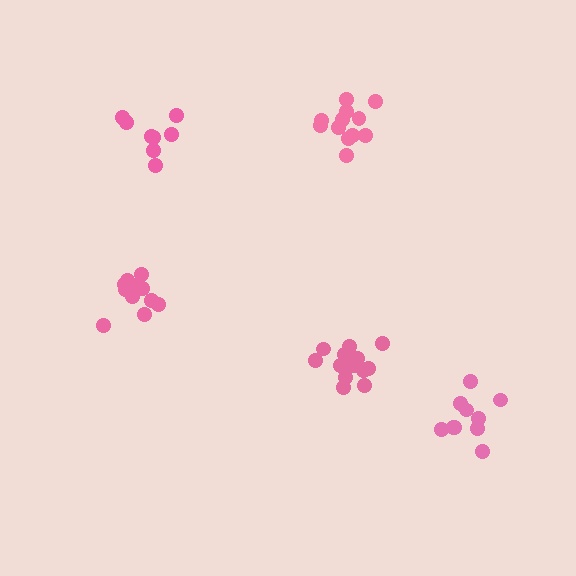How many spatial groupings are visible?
There are 5 spatial groupings.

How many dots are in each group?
Group 1: 11 dots, Group 2: 14 dots, Group 3: 12 dots, Group 4: 8 dots, Group 5: 10 dots (55 total).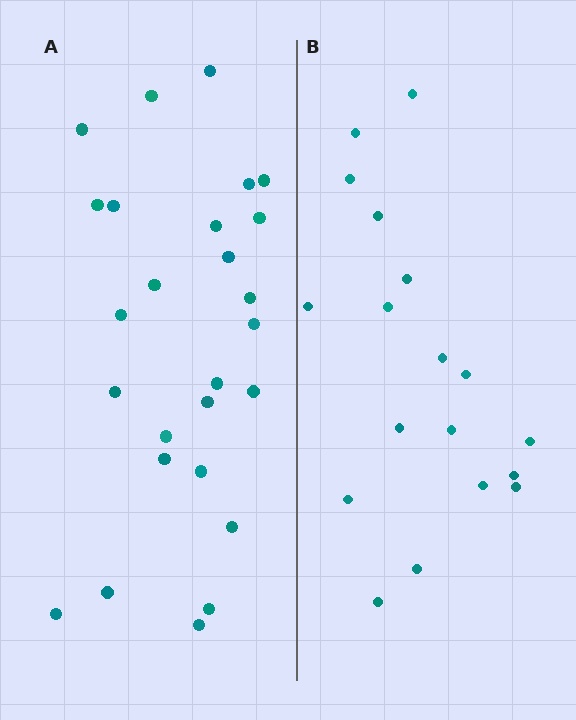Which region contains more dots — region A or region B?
Region A (the left region) has more dots.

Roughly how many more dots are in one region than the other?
Region A has roughly 8 or so more dots than region B.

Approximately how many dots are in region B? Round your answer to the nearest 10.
About 20 dots. (The exact count is 18, which rounds to 20.)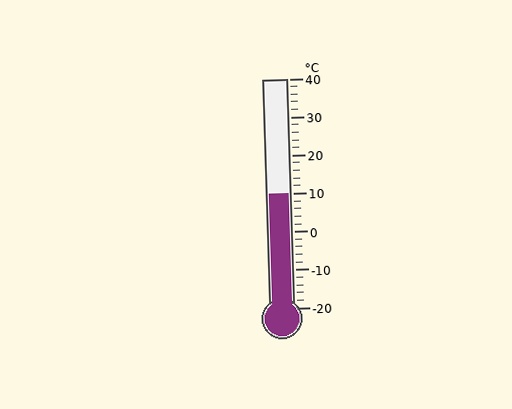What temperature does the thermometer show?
The thermometer shows approximately 10°C.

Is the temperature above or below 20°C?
The temperature is below 20°C.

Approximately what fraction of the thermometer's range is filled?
The thermometer is filled to approximately 50% of its range.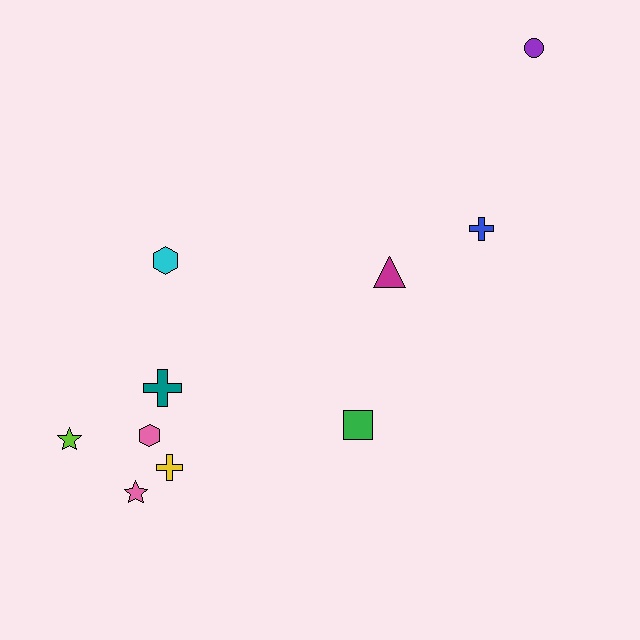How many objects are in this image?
There are 10 objects.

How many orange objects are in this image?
There are no orange objects.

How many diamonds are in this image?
There are no diamonds.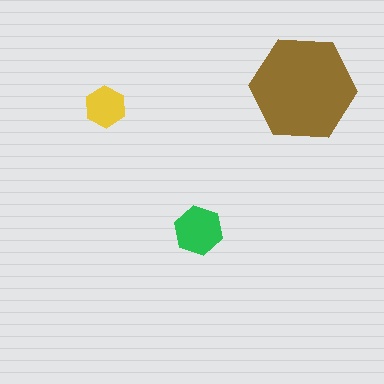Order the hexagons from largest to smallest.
the brown one, the green one, the yellow one.